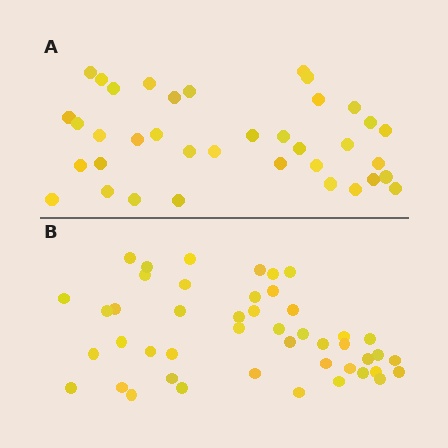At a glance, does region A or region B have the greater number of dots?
Region B (the bottom region) has more dots.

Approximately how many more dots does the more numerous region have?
Region B has roughly 8 or so more dots than region A.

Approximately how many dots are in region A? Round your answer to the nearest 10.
About 40 dots. (The exact count is 37, which rounds to 40.)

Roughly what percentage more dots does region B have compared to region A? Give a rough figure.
About 25% more.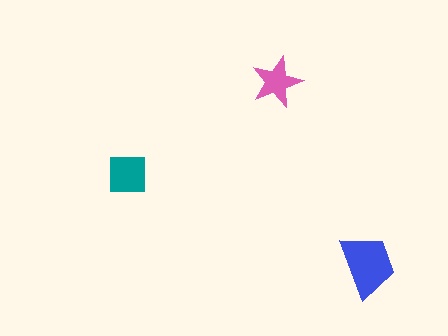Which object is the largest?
The blue trapezoid.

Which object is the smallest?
The pink star.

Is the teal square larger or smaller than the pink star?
Larger.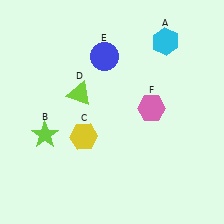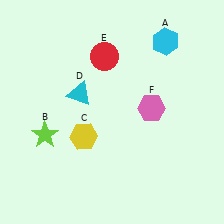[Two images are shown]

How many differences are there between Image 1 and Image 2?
There are 2 differences between the two images.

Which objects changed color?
D changed from lime to cyan. E changed from blue to red.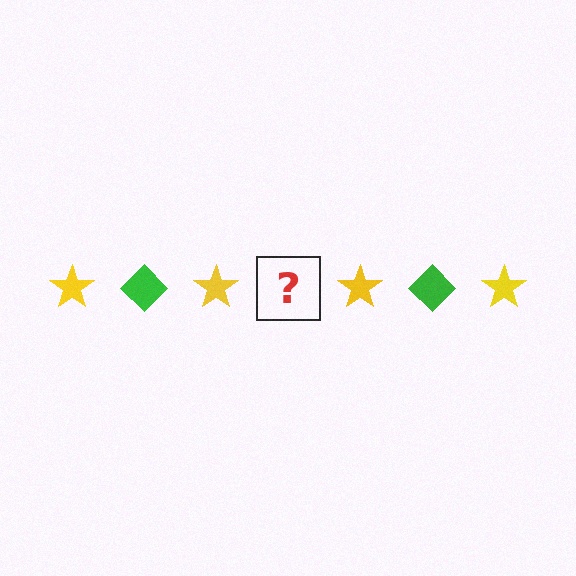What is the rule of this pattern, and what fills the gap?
The rule is that the pattern alternates between yellow star and green diamond. The gap should be filled with a green diamond.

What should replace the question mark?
The question mark should be replaced with a green diamond.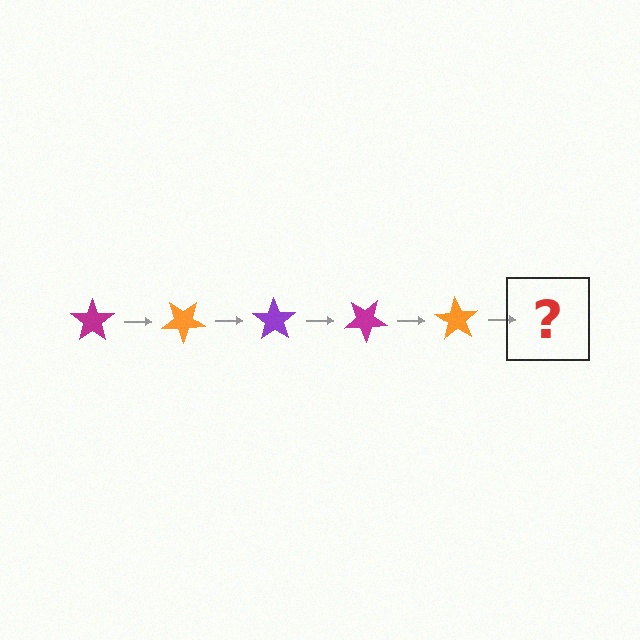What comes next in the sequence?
The next element should be a purple star, rotated 175 degrees from the start.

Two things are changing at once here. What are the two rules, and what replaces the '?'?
The two rules are that it rotates 35 degrees each step and the color cycles through magenta, orange, and purple. The '?' should be a purple star, rotated 175 degrees from the start.